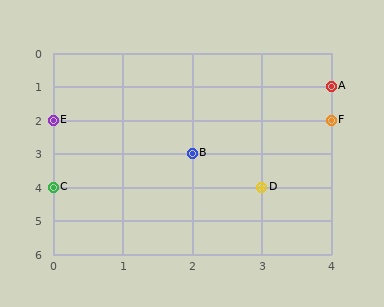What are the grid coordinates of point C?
Point C is at grid coordinates (0, 4).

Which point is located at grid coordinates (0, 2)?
Point E is at (0, 2).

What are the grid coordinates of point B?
Point B is at grid coordinates (2, 3).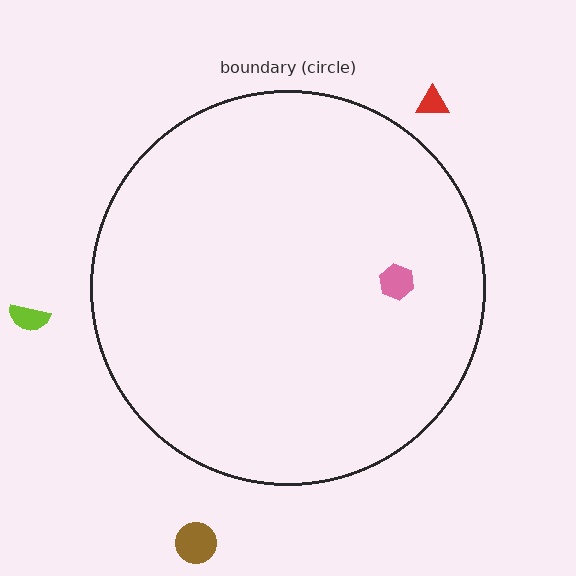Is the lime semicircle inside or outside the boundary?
Outside.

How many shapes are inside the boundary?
1 inside, 3 outside.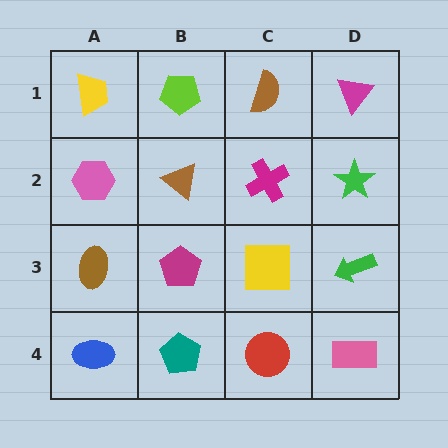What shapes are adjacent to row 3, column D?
A green star (row 2, column D), a pink rectangle (row 4, column D), a yellow square (row 3, column C).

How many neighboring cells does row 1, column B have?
3.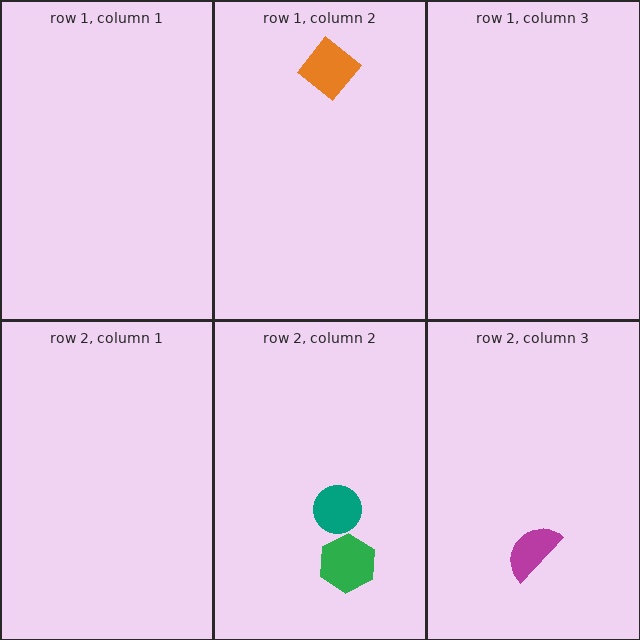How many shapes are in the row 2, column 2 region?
2.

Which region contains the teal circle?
The row 2, column 2 region.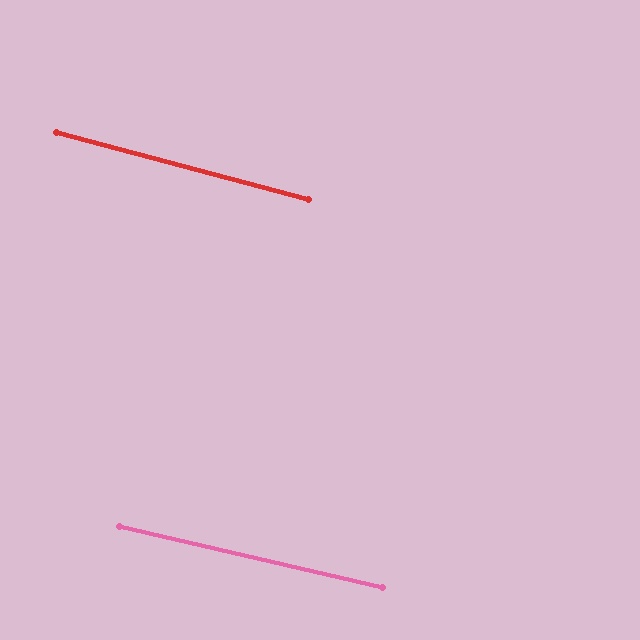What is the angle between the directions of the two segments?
Approximately 2 degrees.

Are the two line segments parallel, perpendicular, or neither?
Parallel — their directions differ by only 1.9°.